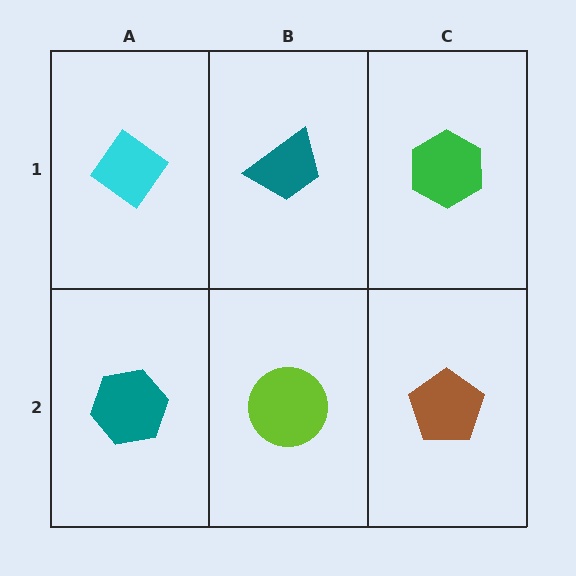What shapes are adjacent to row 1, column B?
A lime circle (row 2, column B), a cyan diamond (row 1, column A), a green hexagon (row 1, column C).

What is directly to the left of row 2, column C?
A lime circle.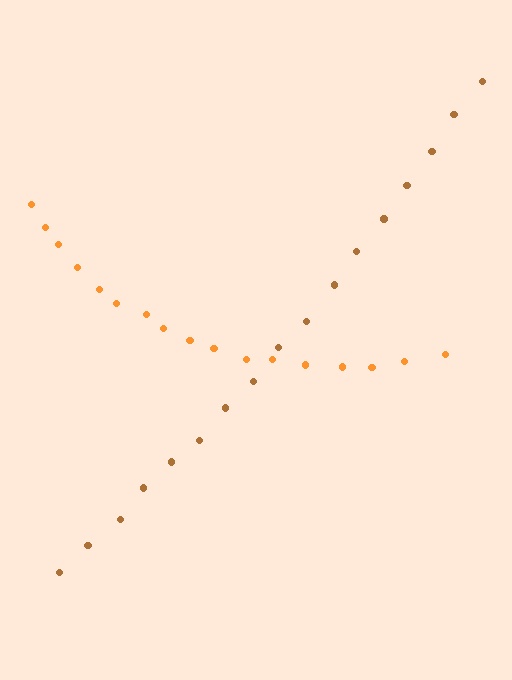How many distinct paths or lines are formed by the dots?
There are 2 distinct paths.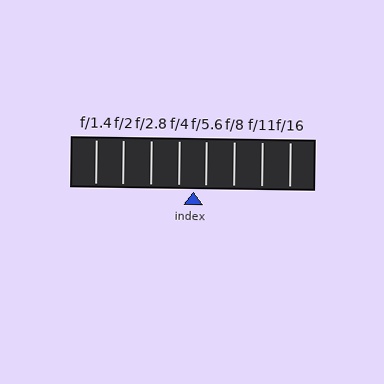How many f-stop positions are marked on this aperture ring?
There are 8 f-stop positions marked.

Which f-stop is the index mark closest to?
The index mark is closest to f/5.6.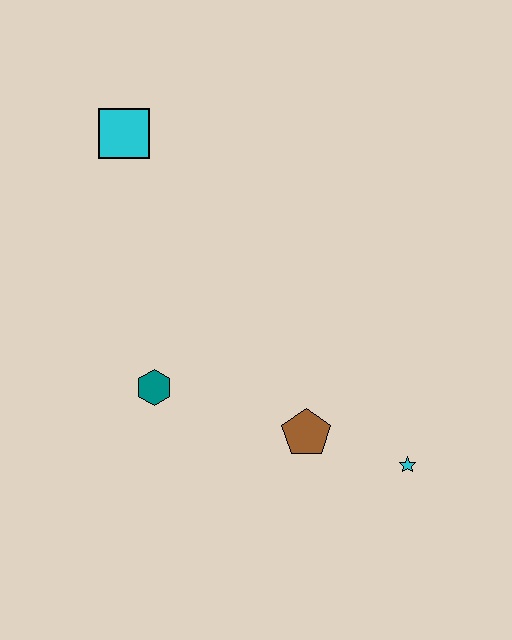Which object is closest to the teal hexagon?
The brown pentagon is closest to the teal hexagon.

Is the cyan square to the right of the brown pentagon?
No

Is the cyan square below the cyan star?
No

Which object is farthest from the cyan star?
The cyan square is farthest from the cyan star.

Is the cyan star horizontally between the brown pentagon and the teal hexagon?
No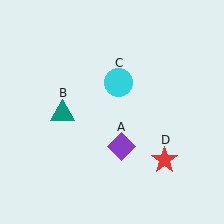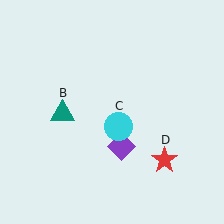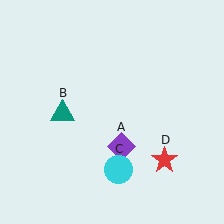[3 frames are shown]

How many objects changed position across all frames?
1 object changed position: cyan circle (object C).